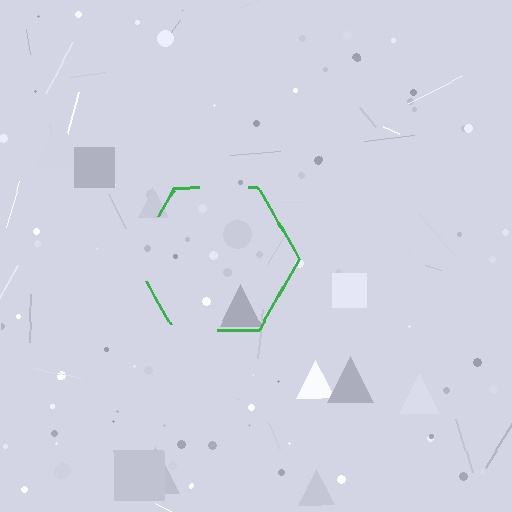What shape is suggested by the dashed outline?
The dashed outline suggests a hexagon.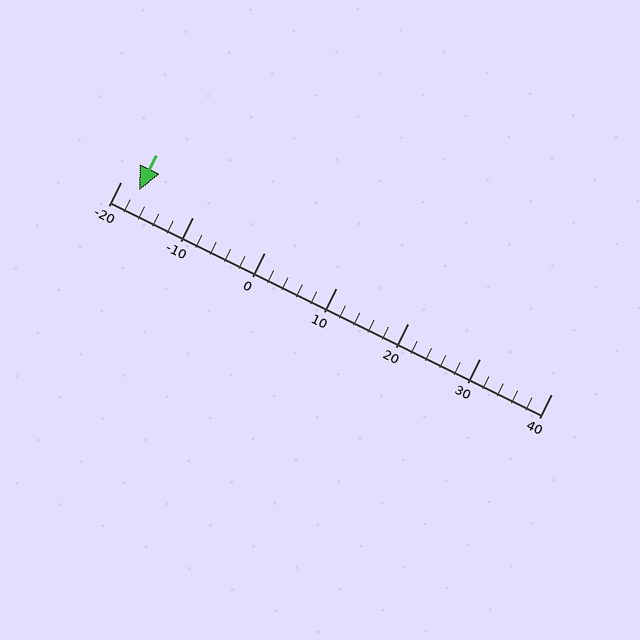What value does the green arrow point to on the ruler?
The green arrow points to approximately -17.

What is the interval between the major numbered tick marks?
The major tick marks are spaced 10 units apart.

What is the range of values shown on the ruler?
The ruler shows values from -20 to 40.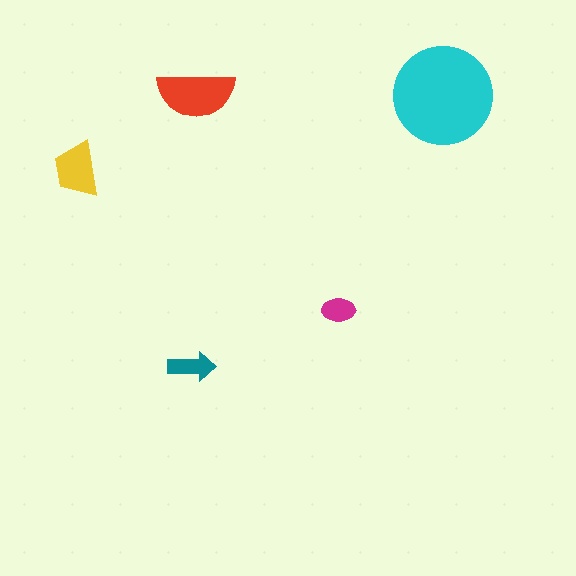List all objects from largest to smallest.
The cyan circle, the red semicircle, the yellow trapezoid, the teal arrow, the magenta ellipse.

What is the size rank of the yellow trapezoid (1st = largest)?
3rd.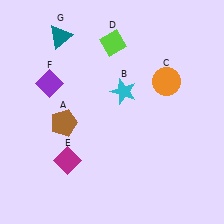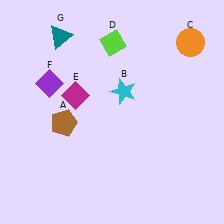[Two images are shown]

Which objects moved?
The objects that moved are: the orange circle (C), the magenta diamond (E).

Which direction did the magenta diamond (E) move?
The magenta diamond (E) moved up.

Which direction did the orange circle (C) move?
The orange circle (C) moved up.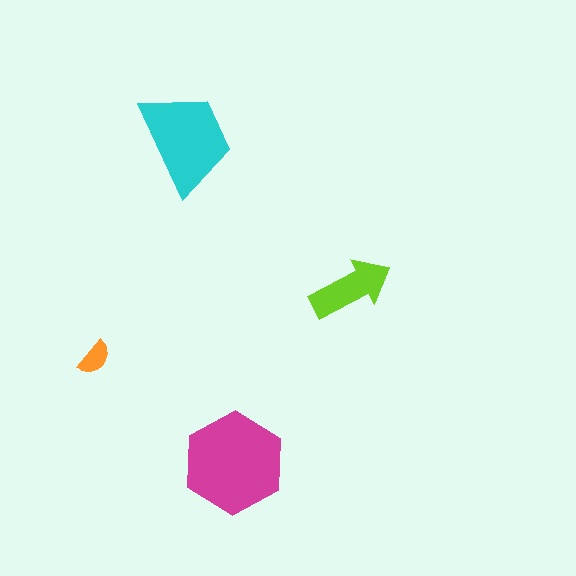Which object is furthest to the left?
The orange semicircle is leftmost.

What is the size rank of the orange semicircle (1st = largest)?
4th.